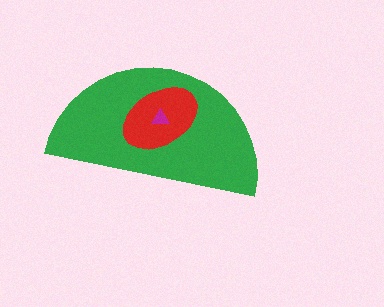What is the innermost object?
The magenta triangle.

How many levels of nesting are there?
3.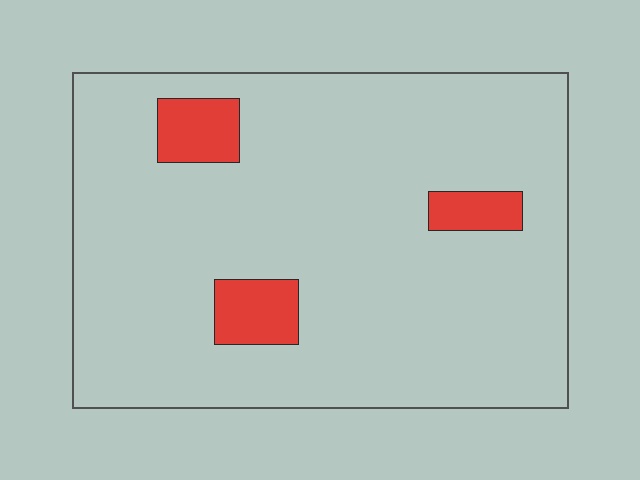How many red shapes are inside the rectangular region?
3.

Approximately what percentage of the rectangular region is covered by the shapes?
Approximately 10%.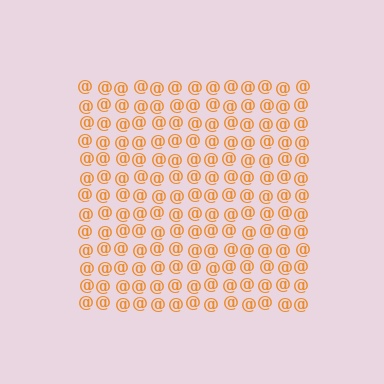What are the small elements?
The small elements are at signs.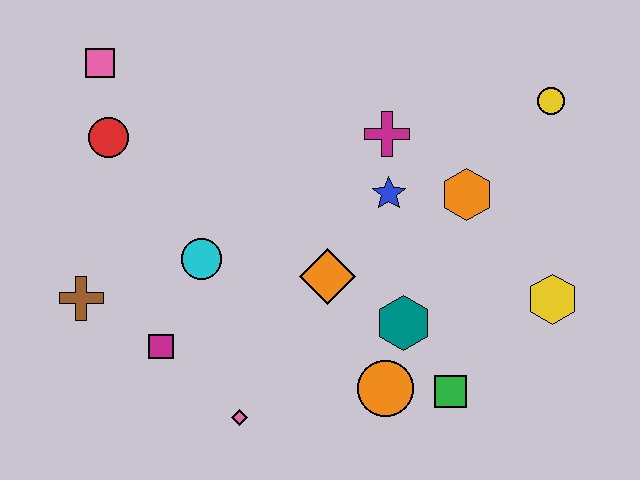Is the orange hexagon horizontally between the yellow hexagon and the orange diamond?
Yes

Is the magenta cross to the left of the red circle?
No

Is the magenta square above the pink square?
No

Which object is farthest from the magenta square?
The yellow circle is farthest from the magenta square.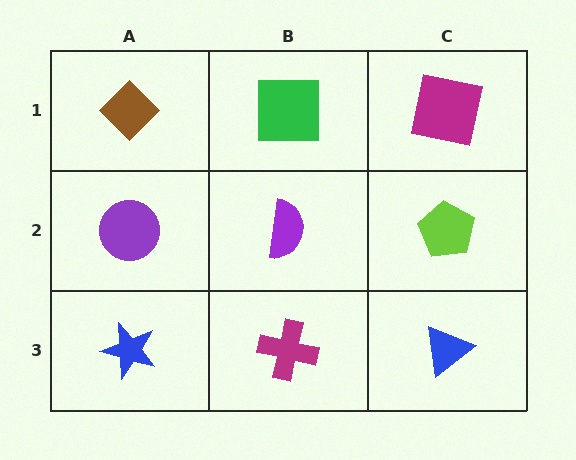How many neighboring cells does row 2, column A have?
3.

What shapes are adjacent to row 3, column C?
A lime pentagon (row 2, column C), a magenta cross (row 3, column B).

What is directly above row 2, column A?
A brown diamond.